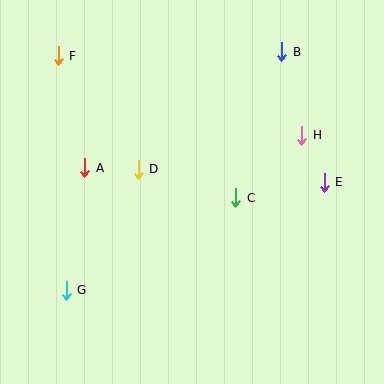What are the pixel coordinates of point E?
Point E is at (324, 182).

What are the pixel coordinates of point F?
Point F is at (58, 56).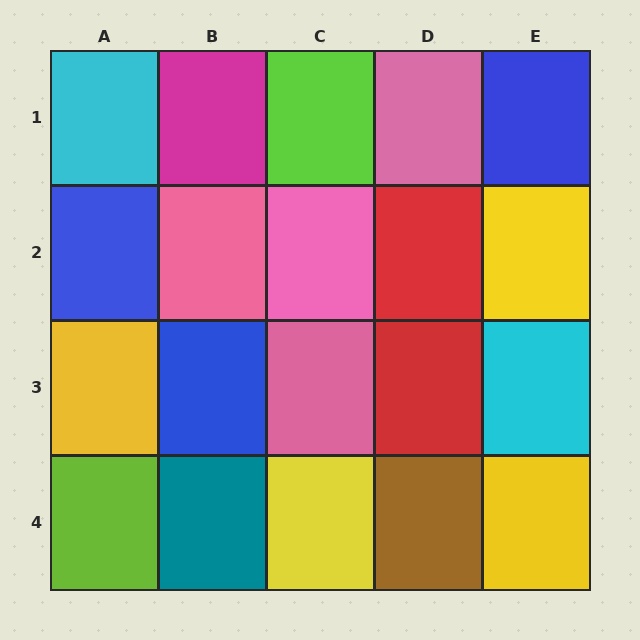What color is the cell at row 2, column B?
Pink.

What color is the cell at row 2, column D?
Red.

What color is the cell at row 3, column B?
Blue.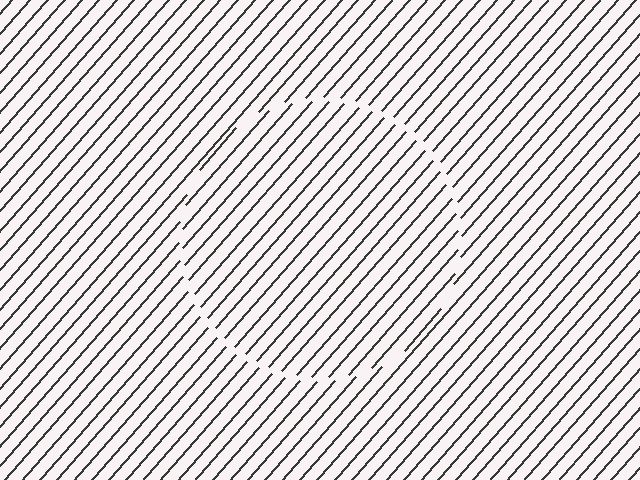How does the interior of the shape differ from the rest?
The interior of the shape contains the same grating, shifted by half a period — the contour is defined by the phase discontinuity where line-ends from the inner and outer gratings abut.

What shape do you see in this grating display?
An illusory circle. The interior of the shape contains the same grating, shifted by half a period — the contour is defined by the phase discontinuity where line-ends from the inner and outer gratings abut.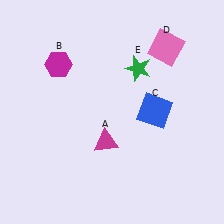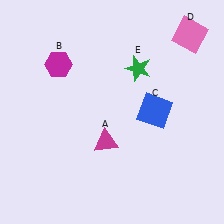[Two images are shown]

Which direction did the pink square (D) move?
The pink square (D) moved right.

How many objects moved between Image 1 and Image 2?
1 object moved between the two images.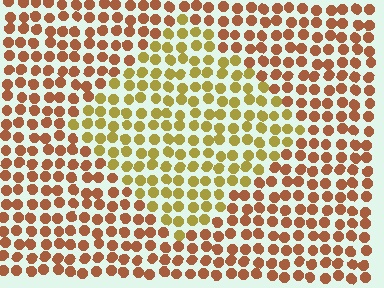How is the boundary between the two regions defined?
The boundary is defined purely by a slight shift in hue (about 36 degrees). Spacing, size, and orientation are identical on both sides.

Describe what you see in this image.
The image is filled with small brown elements in a uniform arrangement. A diamond-shaped region is visible where the elements are tinted to a slightly different hue, forming a subtle color boundary.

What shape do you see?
I see a diamond.